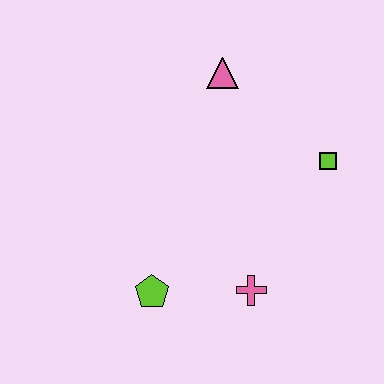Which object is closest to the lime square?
The pink triangle is closest to the lime square.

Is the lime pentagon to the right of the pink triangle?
No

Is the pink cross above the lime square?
No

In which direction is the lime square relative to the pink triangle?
The lime square is to the right of the pink triangle.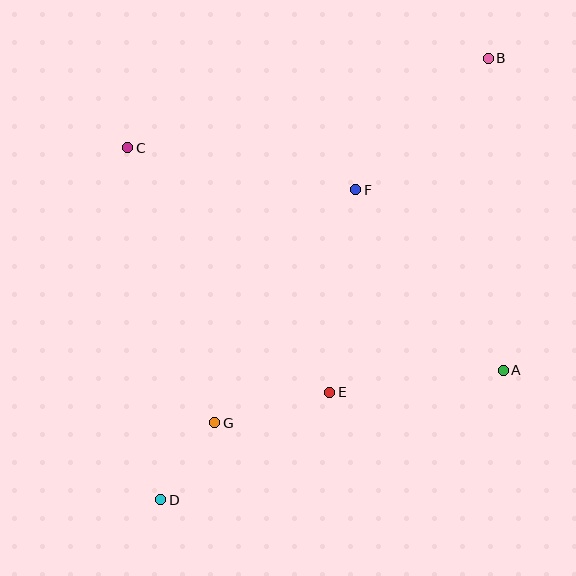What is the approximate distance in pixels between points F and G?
The distance between F and G is approximately 273 pixels.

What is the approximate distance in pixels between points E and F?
The distance between E and F is approximately 204 pixels.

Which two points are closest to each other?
Points D and G are closest to each other.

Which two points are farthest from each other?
Points B and D are farthest from each other.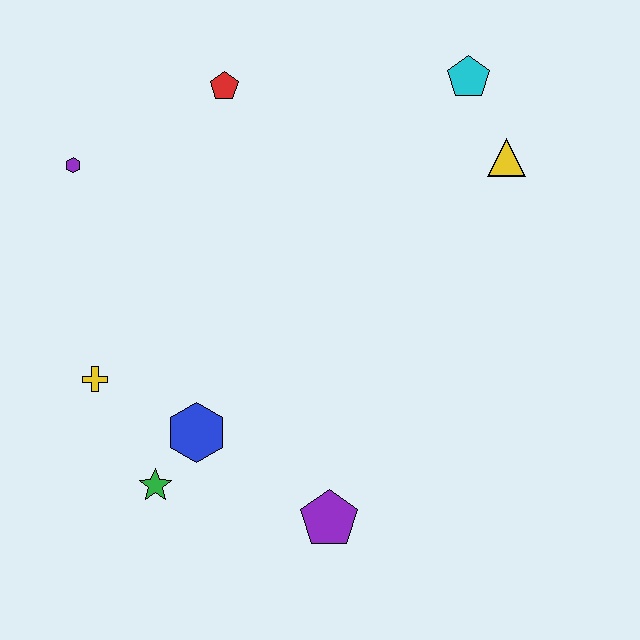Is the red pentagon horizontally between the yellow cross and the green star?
No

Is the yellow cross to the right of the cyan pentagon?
No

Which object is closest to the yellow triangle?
The cyan pentagon is closest to the yellow triangle.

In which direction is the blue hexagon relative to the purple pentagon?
The blue hexagon is to the left of the purple pentagon.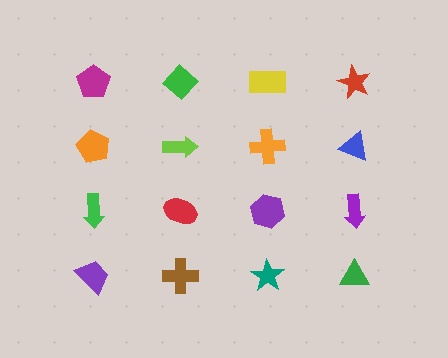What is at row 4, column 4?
A green triangle.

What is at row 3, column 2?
A red ellipse.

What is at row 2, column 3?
An orange cross.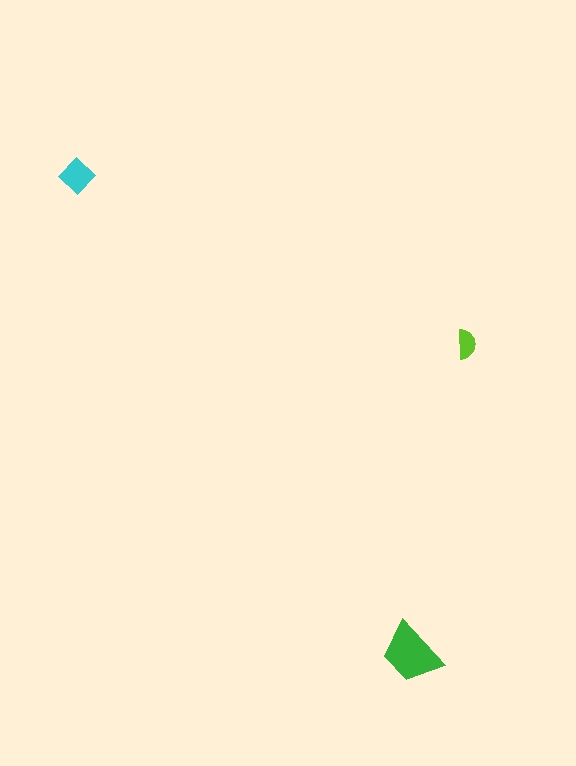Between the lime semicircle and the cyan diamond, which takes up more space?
The cyan diamond.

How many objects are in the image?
There are 3 objects in the image.